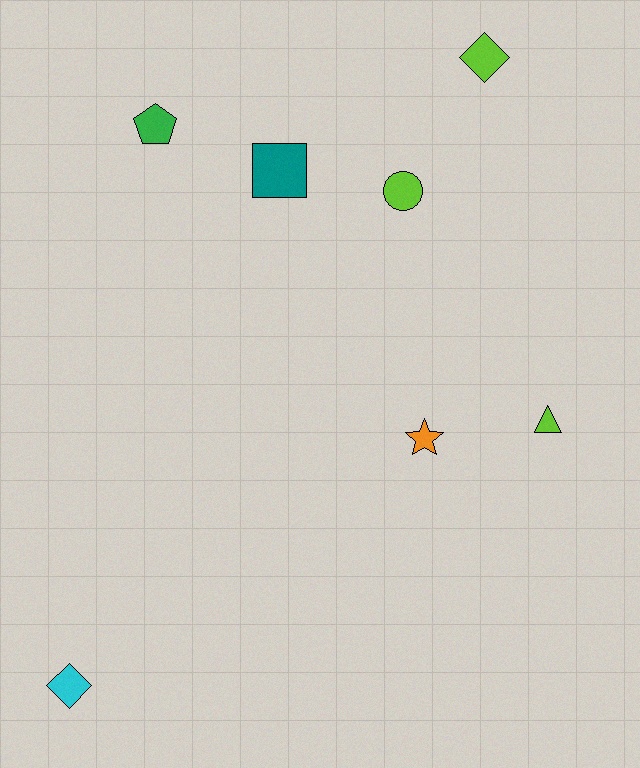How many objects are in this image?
There are 7 objects.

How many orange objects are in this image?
There is 1 orange object.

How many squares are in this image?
There is 1 square.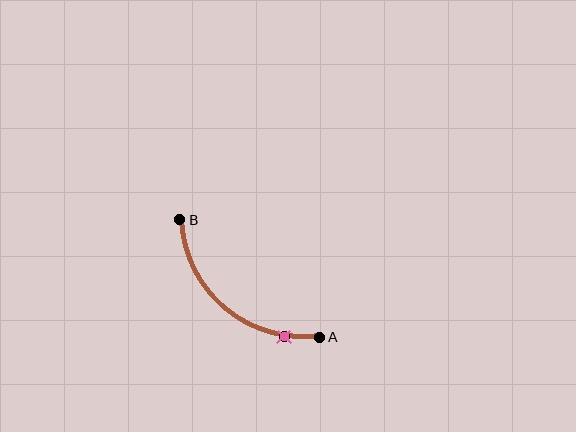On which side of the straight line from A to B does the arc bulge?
The arc bulges below and to the left of the straight line connecting A and B.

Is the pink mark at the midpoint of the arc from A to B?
No. The pink mark lies on the arc but is closer to endpoint A. The arc midpoint would be at the point on the curve equidistant along the arc from both A and B.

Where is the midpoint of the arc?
The arc midpoint is the point on the curve farthest from the straight line joining A and B. It sits below and to the left of that line.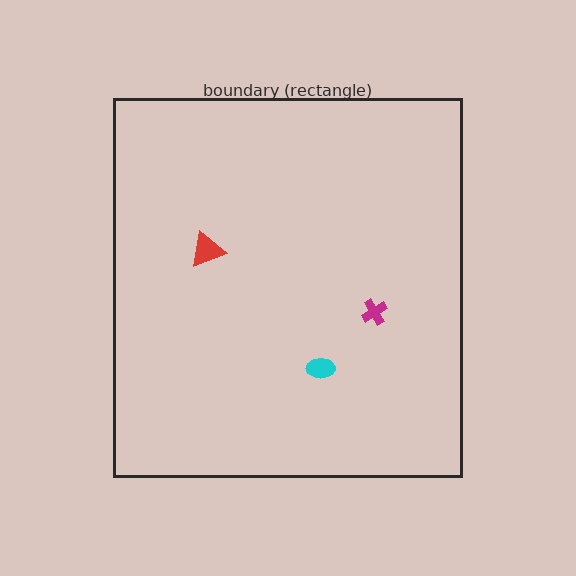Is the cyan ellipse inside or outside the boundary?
Inside.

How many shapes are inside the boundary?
3 inside, 0 outside.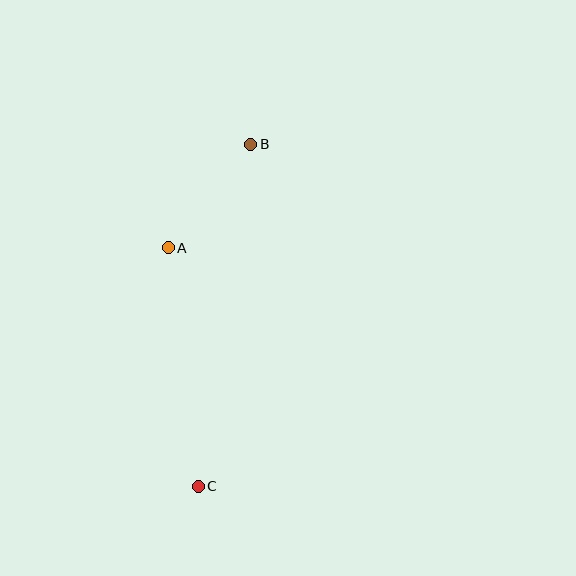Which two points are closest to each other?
Points A and B are closest to each other.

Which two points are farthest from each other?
Points B and C are farthest from each other.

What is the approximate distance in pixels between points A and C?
The distance between A and C is approximately 240 pixels.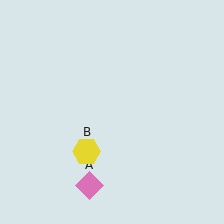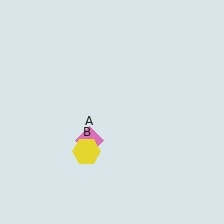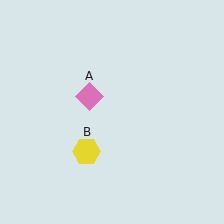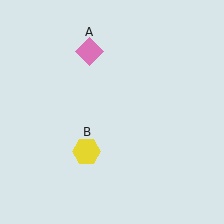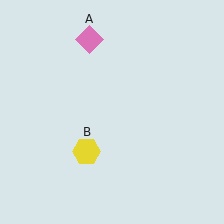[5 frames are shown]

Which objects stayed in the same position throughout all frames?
Yellow hexagon (object B) remained stationary.